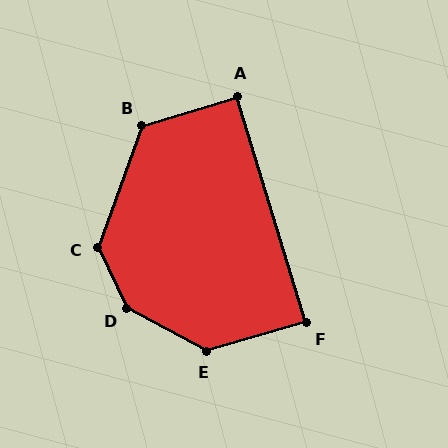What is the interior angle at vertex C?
Approximately 135 degrees (obtuse).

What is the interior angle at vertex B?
Approximately 127 degrees (obtuse).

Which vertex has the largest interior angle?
D, at approximately 144 degrees.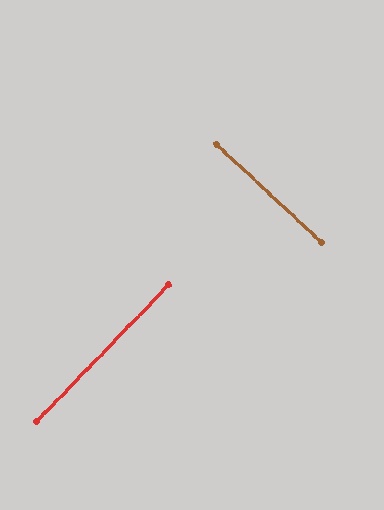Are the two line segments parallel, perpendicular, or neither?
Perpendicular — they meet at approximately 89°.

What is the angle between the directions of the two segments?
Approximately 89 degrees.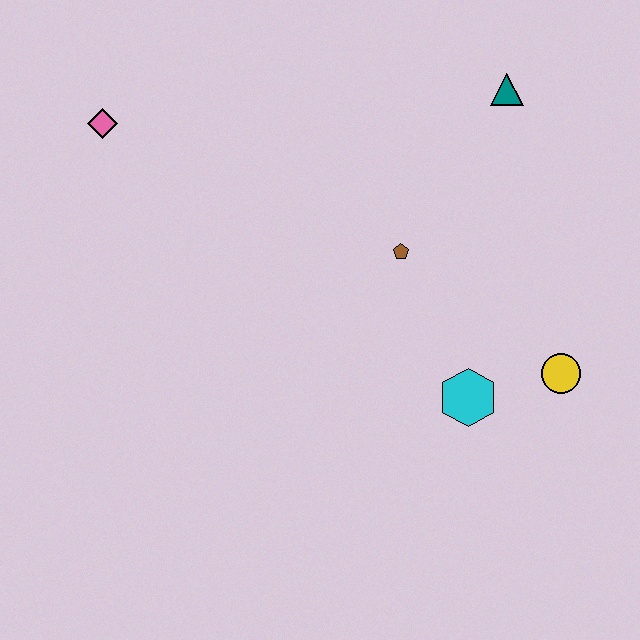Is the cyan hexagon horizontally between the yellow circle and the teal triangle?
No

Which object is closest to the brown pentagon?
The cyan hexagon is closest to the brown pentagon.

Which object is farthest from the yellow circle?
The pink diamond is farthest from the yellow circle.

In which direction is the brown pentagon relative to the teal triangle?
The brown pentagon is below the teal triangle.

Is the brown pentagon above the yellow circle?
Yes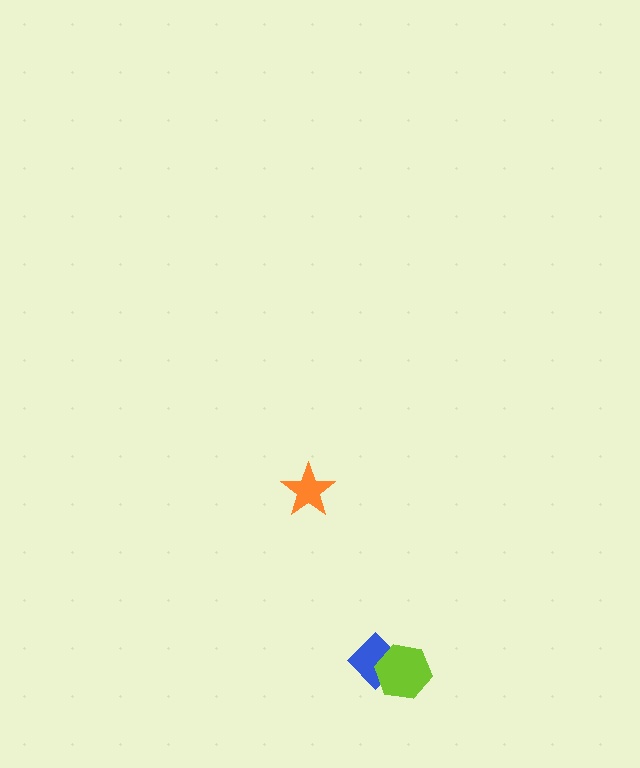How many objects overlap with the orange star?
0 objects overlap with the orange star.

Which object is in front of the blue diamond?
The lime hexagon is in front of the blue diamond.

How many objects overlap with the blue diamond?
1 object overlaps with the blue diamond.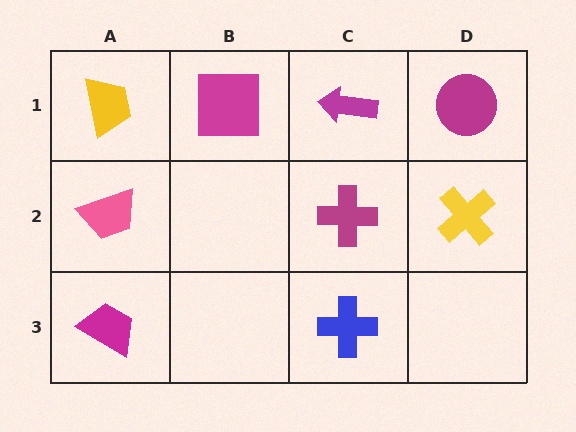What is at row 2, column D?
A yellow cross.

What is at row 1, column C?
A magenta arrow.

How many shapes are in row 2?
3 shapes.